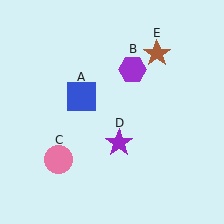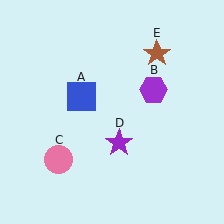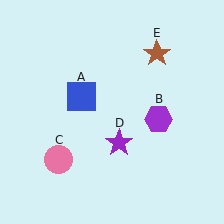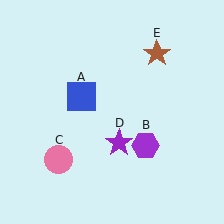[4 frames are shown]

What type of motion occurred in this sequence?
The purple hexagon (object B) rotated clockwise around the center of the scene.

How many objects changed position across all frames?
1 object changed position: purple hexagon (object B).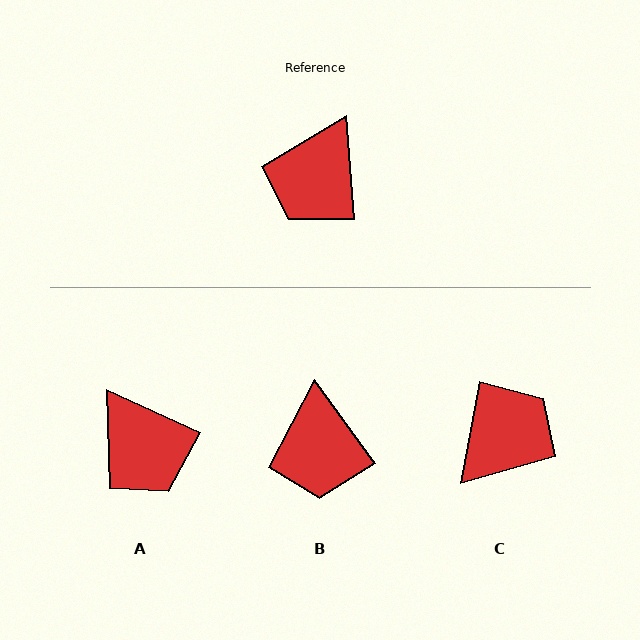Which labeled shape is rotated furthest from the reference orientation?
C, about 165 degrees away.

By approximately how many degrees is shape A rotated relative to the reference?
Approximately 61 degrees counter-clockwise.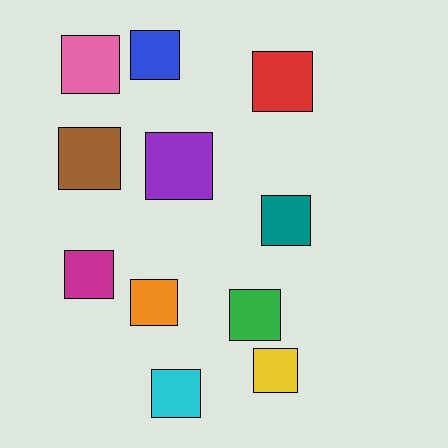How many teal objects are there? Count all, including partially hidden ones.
There is 1 teal object.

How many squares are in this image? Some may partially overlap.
There are 11 squares.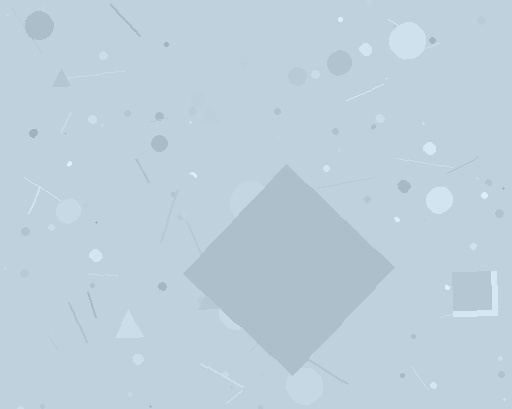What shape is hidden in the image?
A diamond is hidden in the image.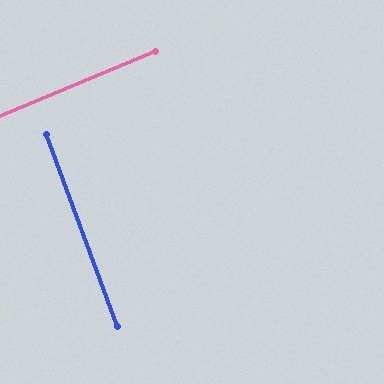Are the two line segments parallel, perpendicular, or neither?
Perpendicular — they meet at approximately 88°.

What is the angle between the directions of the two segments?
Approximately 88 degrees.